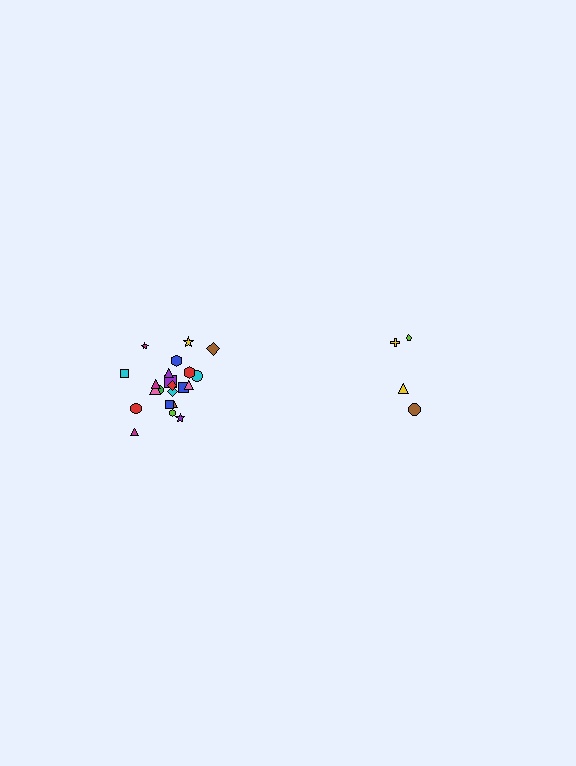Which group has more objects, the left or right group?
The left group.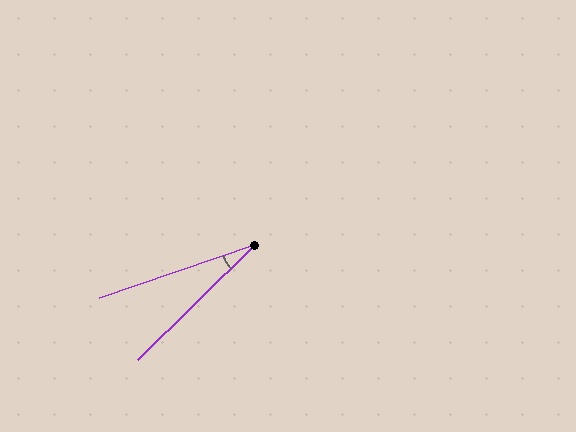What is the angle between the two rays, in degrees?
Approximately 26 degrees.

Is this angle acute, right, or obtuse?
It is acute.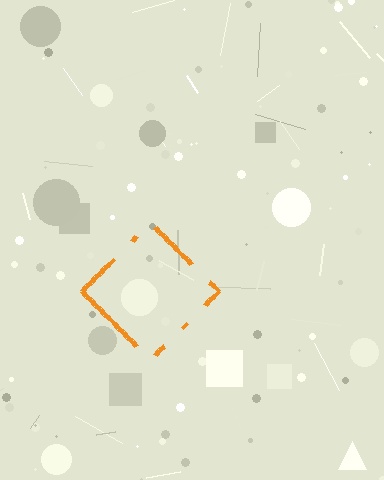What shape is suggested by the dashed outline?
The dashed outline suggests a diamond.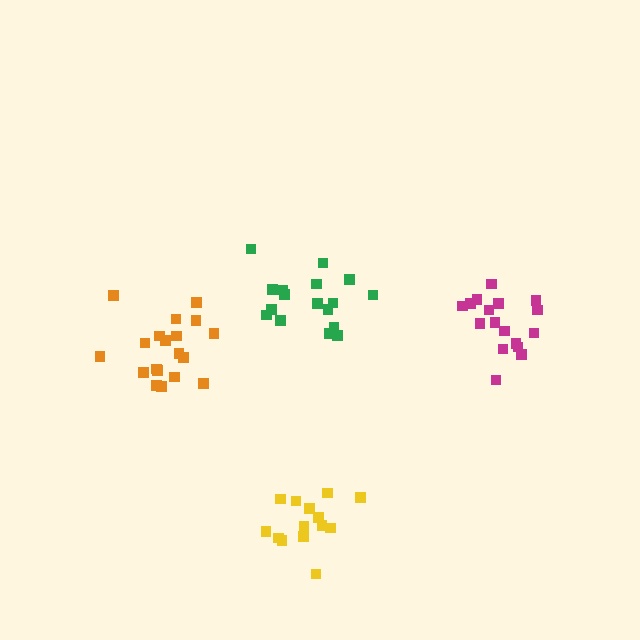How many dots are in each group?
Group 1: 19 dots, Group 2: 17 dots, Group 3: 14 dots, Group 4: 17 dots (67 total).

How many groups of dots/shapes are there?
There are 4 groups.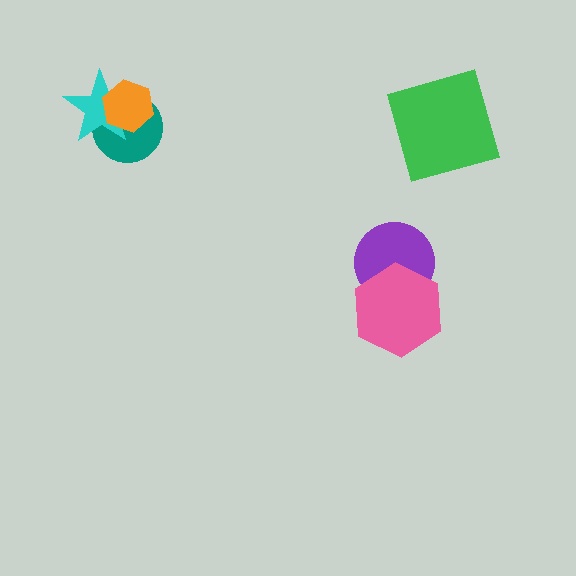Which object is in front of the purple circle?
The pink hexagon is in front of the purple circle.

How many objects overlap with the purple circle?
1 object overlaps with the purple circle.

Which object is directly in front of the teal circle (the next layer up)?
The cyan star is directly in front of the teal circle.